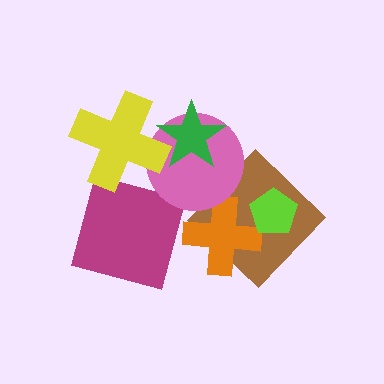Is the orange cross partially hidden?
Yes, it is partially covered by another shape.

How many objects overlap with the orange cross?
2 objects overlap with the orange cross.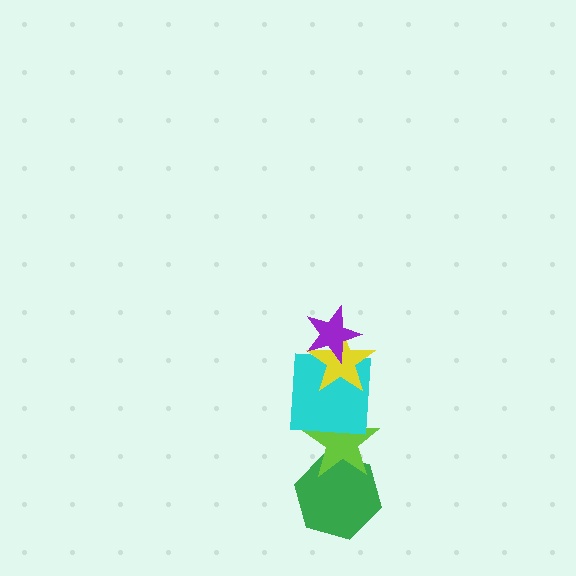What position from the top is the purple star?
The purple star is 1st from the top.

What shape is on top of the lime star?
The cyan square is on top of the lime star.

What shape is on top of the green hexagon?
The lime star is on top of the green hexagon.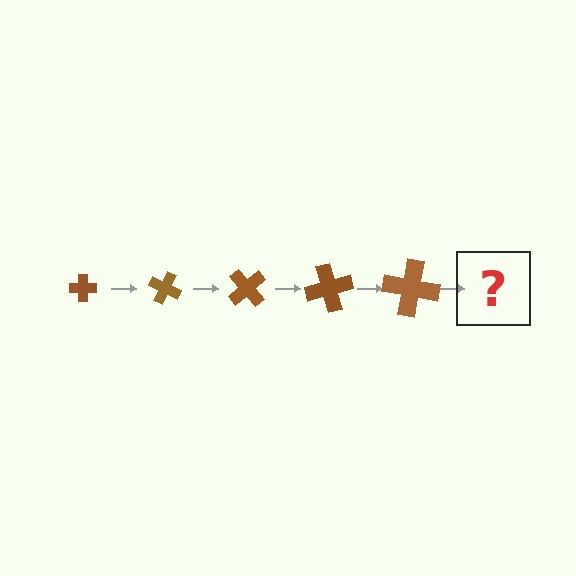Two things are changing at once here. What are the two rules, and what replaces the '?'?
The two rules are that the cross grows larger each step and it rotates 25 degrees each step. The '?' should be a cross, larger than the previous one and rotated 125 degrees from the start.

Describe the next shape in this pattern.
It should be a cross, larger than the previous one and rotated 125 degrees from the start.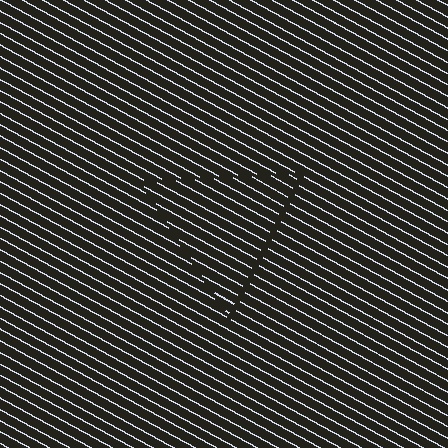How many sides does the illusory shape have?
3 sides — the line-ends trace a triangle.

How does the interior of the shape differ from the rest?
The interior of the shape contains the same grating, shifted by half a period — the contour is defined by the phase discontinuity where line-ends from the inner and outer gratings abut.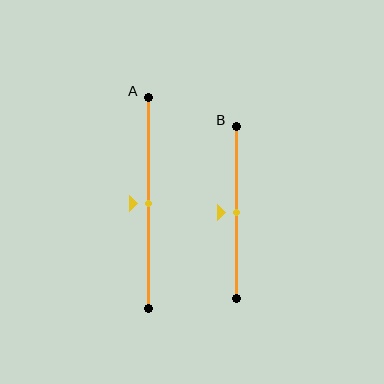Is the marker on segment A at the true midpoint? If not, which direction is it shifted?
Yes, the marker on segment A is at the true midpoint.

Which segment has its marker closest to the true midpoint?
Segment A has its marker closest to the true midpoint.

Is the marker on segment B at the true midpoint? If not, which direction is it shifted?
Yes, the marker on segment B is at the true midpoint.